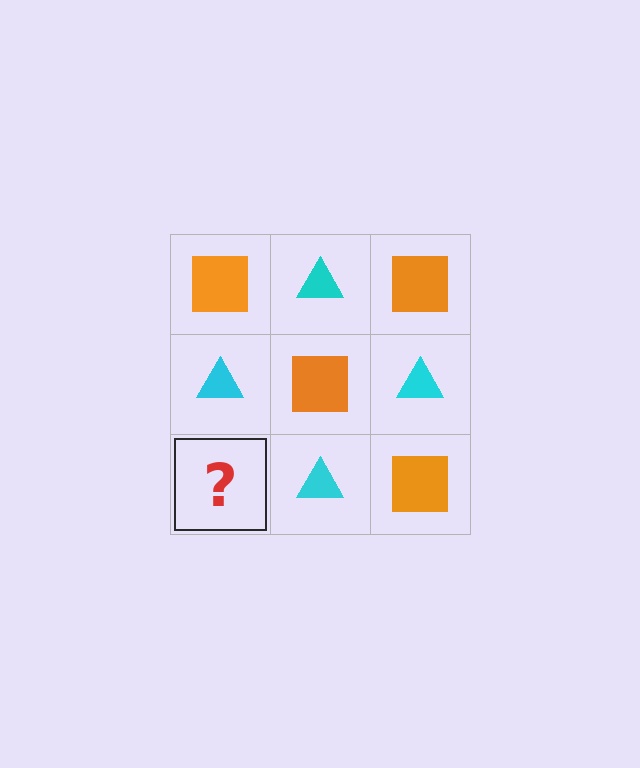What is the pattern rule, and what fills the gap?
The rule is that it alternates orange square and cyan triangle in a checkerboard pattern. The gap should be filled with an orange square.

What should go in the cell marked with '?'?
The missing cell should contain an orange square.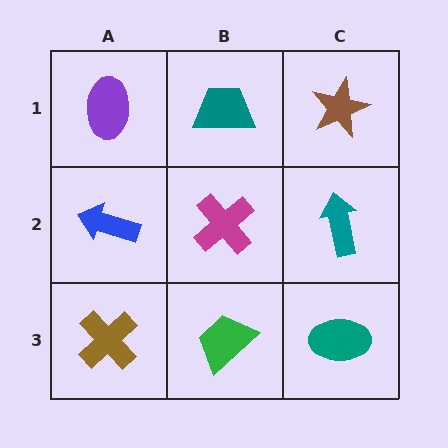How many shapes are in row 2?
3 shapes.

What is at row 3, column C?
A teal ellipse.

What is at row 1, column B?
A teal trapezoid.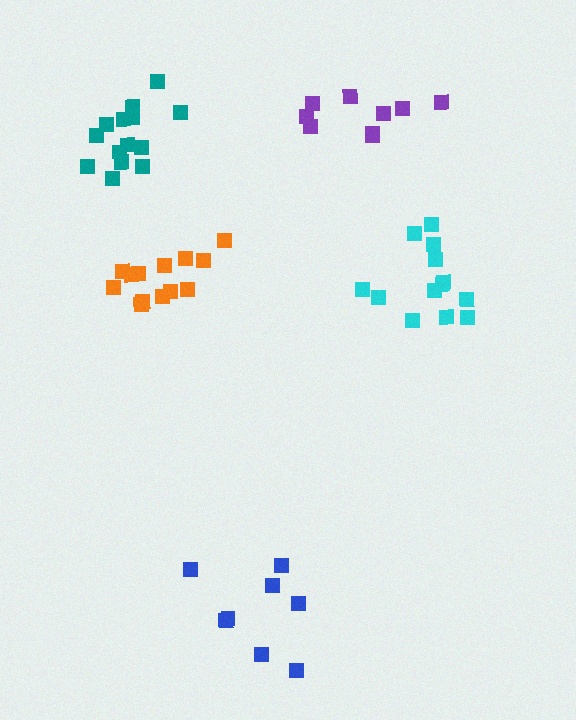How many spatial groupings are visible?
There are 5 spatial groupings.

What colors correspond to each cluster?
The clusters are colored: blue, teal, purple, cyan, orange.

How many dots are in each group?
Group 1: 8 dots, Group 2: 14 dots, Group 3: 9 dots, Group 4: 13 dots, Group 5: 13 dots (57 total).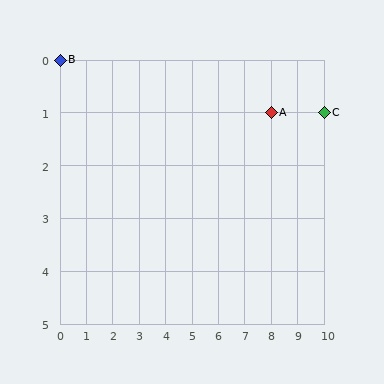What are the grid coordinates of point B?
Point B is at grid coordinates (0, 0).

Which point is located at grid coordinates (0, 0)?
Point B is at (0, 0).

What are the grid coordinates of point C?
Point C is at grid coordinates (10, 1).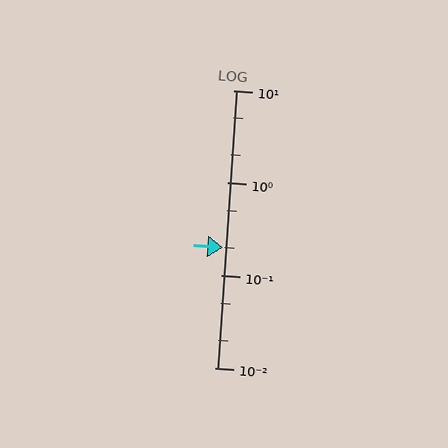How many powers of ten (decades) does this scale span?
The scale spans 3 decades, from 0.01 to 10.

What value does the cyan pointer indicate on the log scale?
The pointer indicates approximately 0.2.